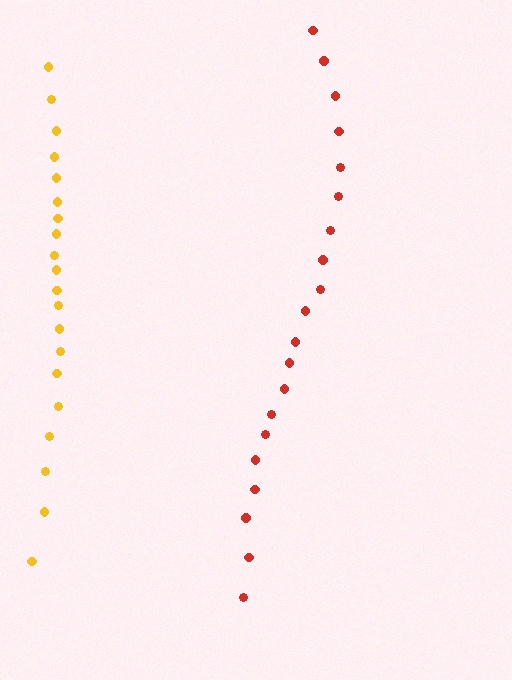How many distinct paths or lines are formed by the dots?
There are 2 distinct paths.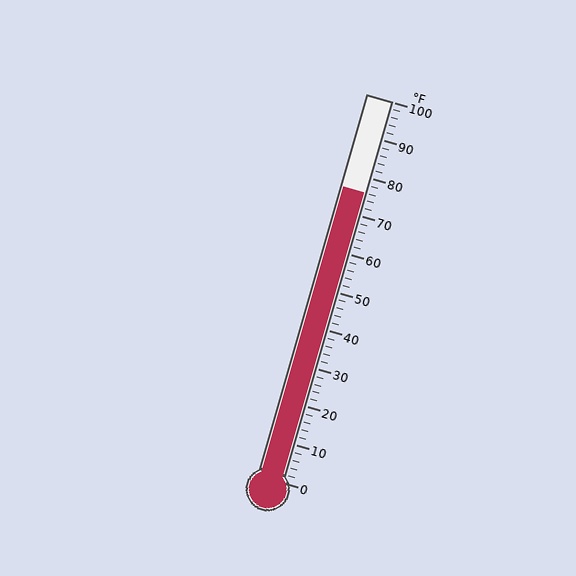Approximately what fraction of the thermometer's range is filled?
The thermometer is filled to approximately 75% of its range.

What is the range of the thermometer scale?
The thermometer scale ranges from 0°F to 100°F.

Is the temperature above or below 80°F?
The temperature is below 80°F.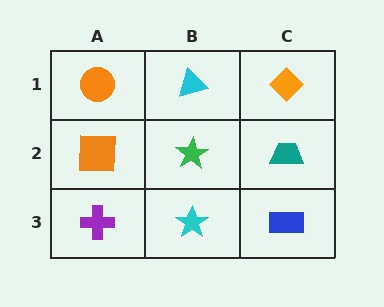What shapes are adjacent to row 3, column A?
An orange square (row 2, column A), a cyan star (row 3, column B).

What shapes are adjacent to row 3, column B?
A green star (row 2, column B), a purple cross (row 3, column A), a blue rectangle (row 3, column C).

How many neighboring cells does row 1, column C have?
2.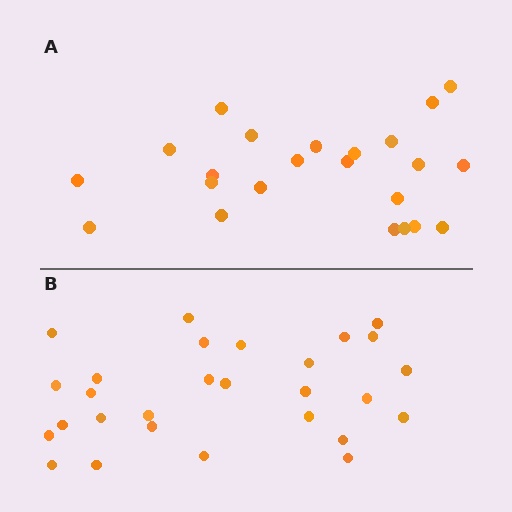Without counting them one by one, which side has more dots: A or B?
Region B (the bottom region) has more dots.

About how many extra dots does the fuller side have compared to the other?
Region B has about 5 more dots than region A.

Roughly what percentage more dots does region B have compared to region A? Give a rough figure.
About 20% more.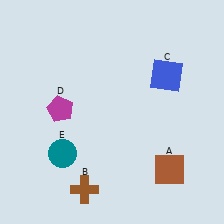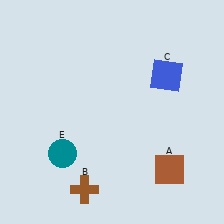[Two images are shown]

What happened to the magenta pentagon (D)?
The magenta pentagon (D) was removed in Image 2. It was in the top-left area of Image 1.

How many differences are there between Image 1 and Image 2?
There is 1 difference between the two images.